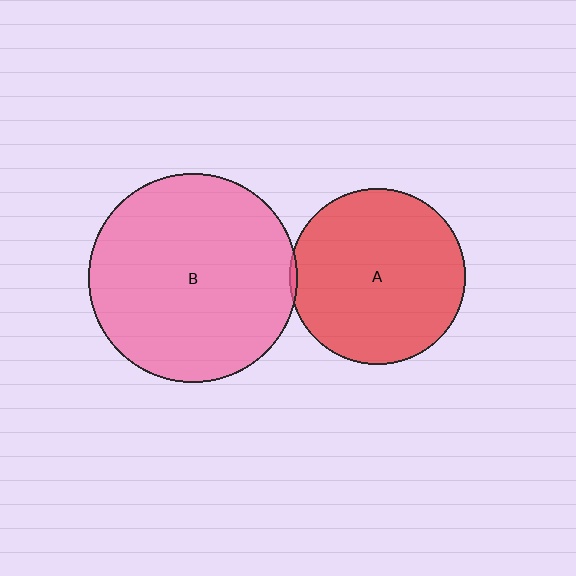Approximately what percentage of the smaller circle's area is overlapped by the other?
Approximately 5%.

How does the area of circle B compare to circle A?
Approximately 1.4 times.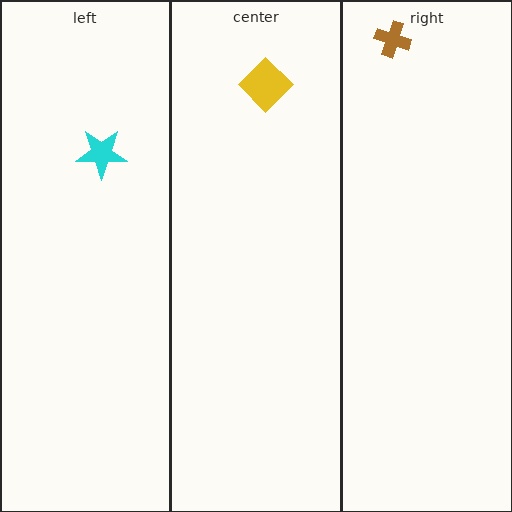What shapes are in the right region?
The brown cross.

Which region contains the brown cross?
The right region.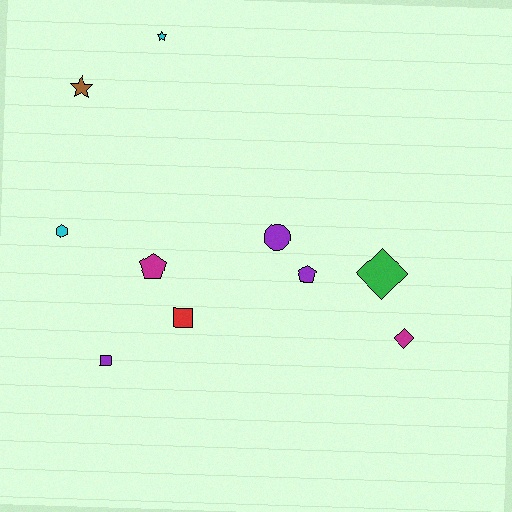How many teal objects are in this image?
There are no teal objects.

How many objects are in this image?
There are 10 objects.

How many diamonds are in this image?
There are 2 diamonds.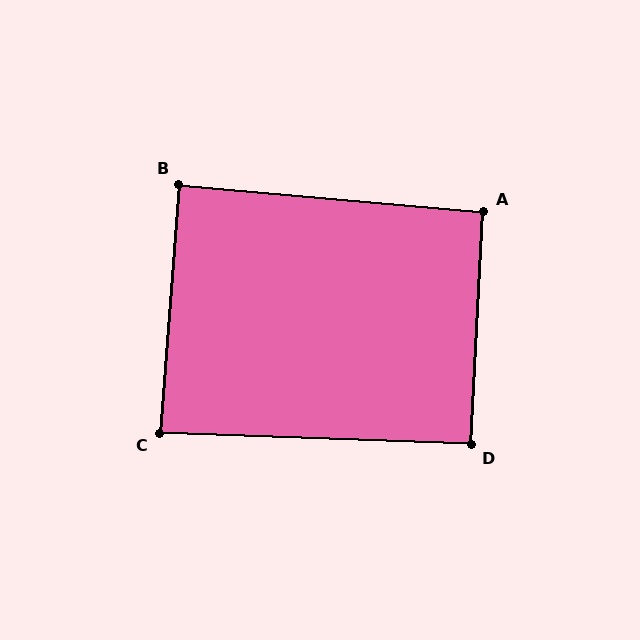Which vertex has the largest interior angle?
A, at approximately 92 degrees.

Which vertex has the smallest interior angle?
C, at approximately 88 degrees.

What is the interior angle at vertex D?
Approximately 91 degrees (approximately right).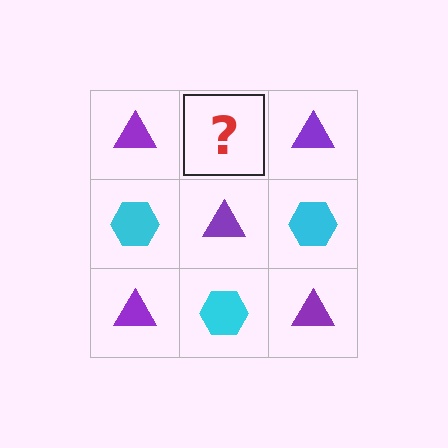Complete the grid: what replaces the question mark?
The question mark should be replaced with a cyan hexagon.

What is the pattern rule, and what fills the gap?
The rule is that it alternates purple triangle and cyan hexagon in a checkerboard pattern. The gap should be filled with a cyan hexagon.